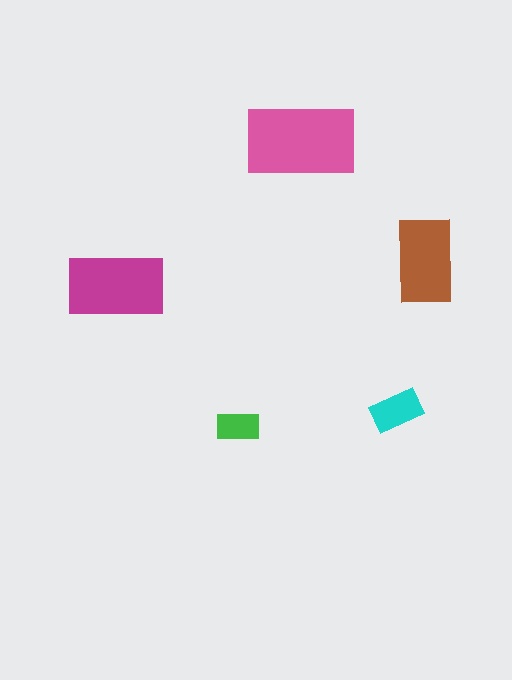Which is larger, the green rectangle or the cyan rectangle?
The cyan one.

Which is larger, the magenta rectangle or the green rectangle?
The magenta one.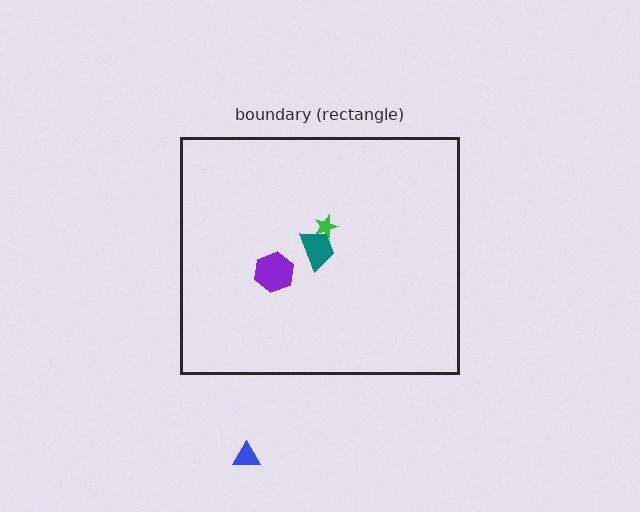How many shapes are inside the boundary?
3 inside, 1 outside.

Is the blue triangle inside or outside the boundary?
Outside.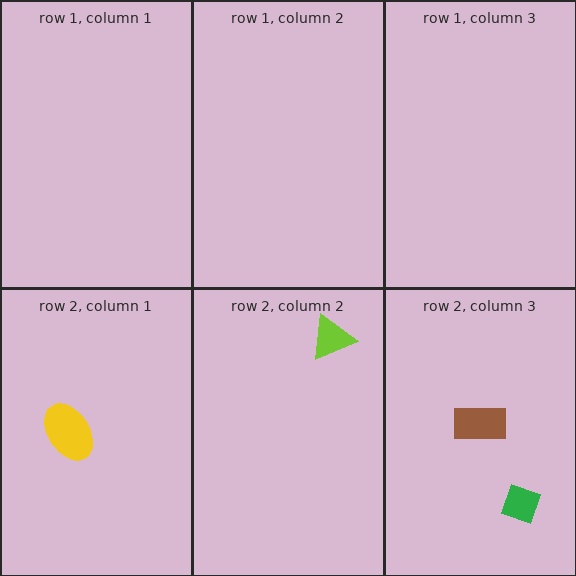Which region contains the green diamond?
The row 2, column 3 region.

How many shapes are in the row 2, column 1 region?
1.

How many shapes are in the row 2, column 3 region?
2.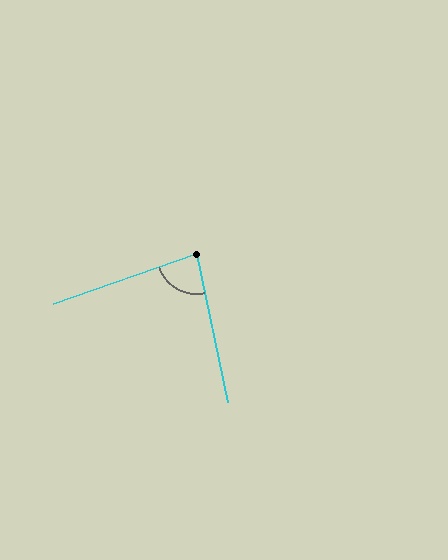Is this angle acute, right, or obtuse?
It is acute.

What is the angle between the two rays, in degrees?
Approximately 82 degrees.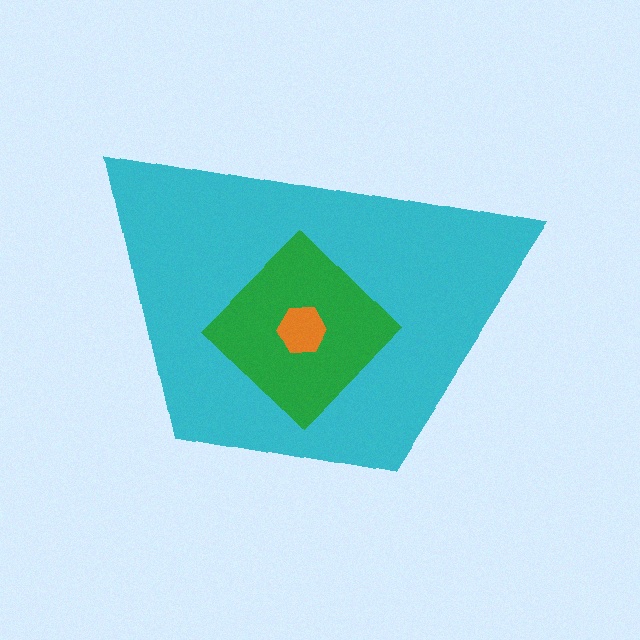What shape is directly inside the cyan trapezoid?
The green diamond.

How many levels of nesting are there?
3.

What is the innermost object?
The orange hexagon.